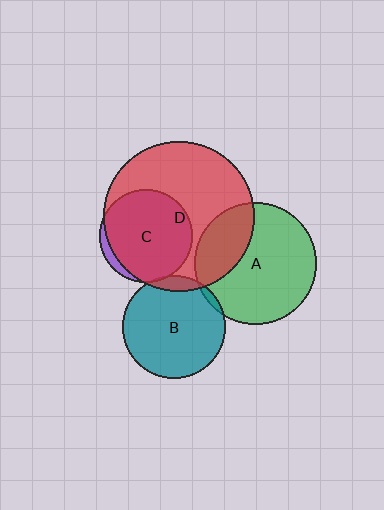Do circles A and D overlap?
Yes.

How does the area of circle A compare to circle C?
Approximately 1.7 times.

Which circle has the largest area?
Circle D (red).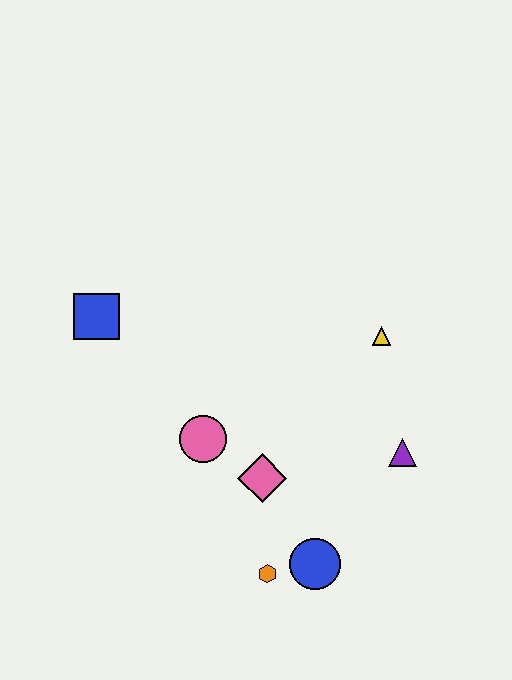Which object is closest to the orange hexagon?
The blue circle is closest to the orange hexagon.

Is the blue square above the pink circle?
Yes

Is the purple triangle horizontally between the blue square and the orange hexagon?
No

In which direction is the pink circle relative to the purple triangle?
The pink circle is to the left of the purple triangle.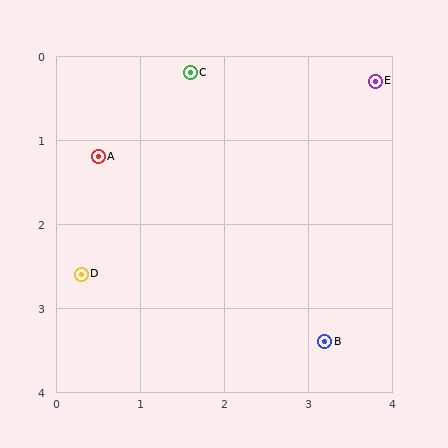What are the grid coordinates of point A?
Point A is at approximately (0.5, 1.2).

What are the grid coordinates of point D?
Point D is at approximately (0.3, 2.6).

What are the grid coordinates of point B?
Point B is at approximately (3.2, 3.4).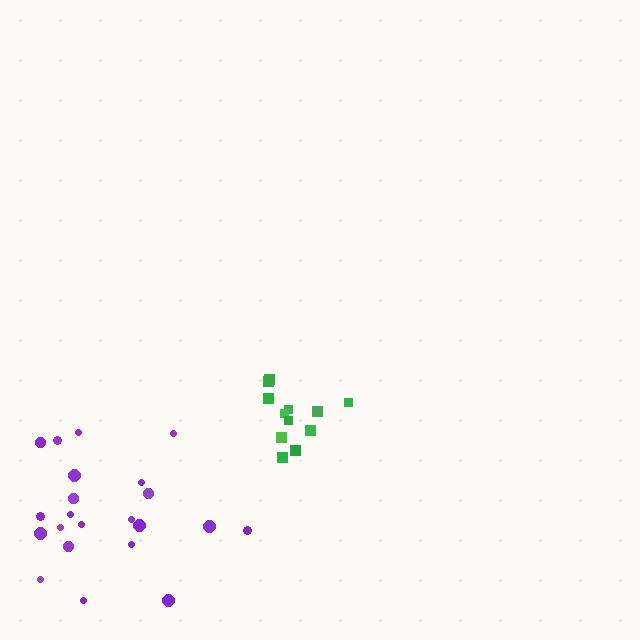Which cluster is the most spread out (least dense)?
Purple.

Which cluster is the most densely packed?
Green.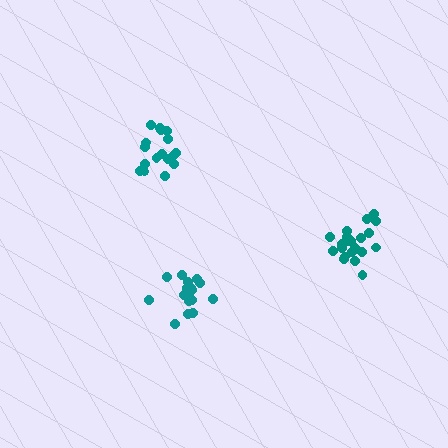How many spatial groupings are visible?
There are 3 spatial groupings.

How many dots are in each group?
Group 1: 17 dots, Group 2: 21 dots, Group 3: 19 dots (57 total).